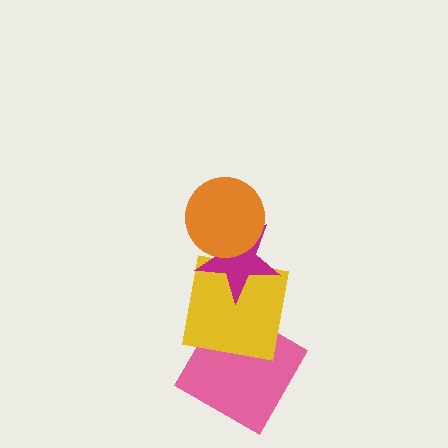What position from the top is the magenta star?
The magenta star is 2nd from the top.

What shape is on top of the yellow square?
The magenta star is on top of the yellow square.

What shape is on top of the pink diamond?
The yellow square is on top of the pink diamond.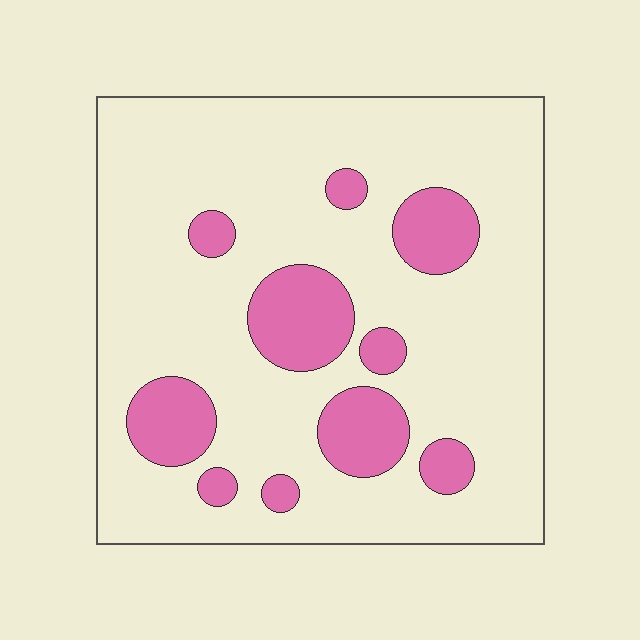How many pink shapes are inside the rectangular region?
10.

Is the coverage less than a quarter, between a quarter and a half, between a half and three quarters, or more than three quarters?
Less than a quarter.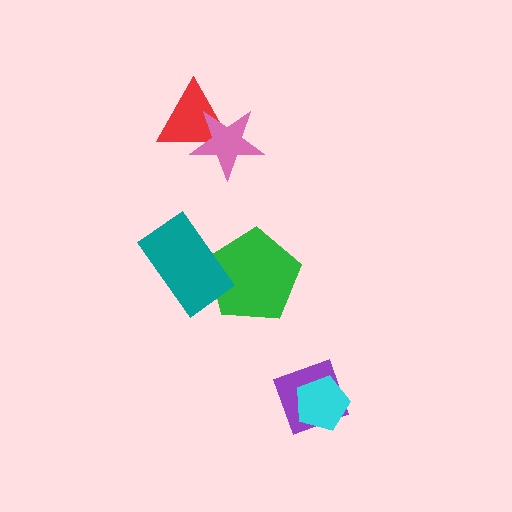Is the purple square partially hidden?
Yes, it is partially covered by another shape.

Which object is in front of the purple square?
The cyan pentagon is in front of the purple square.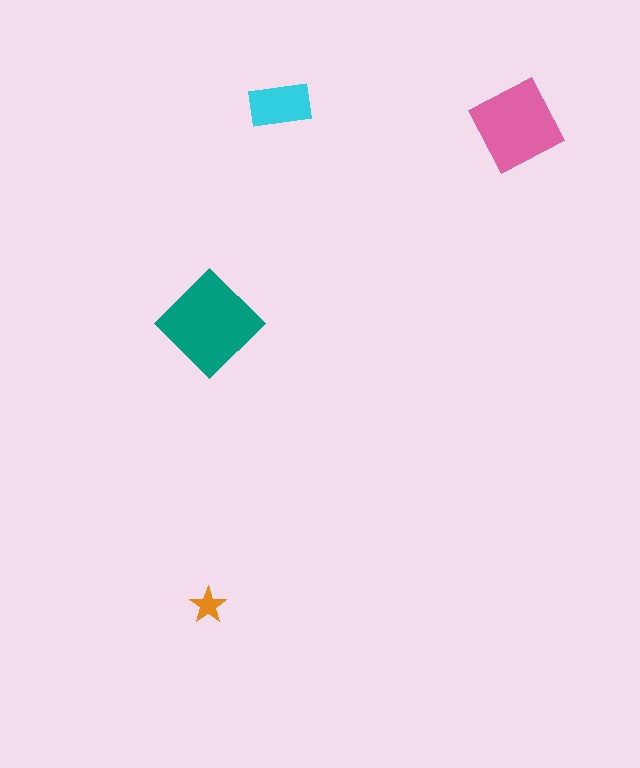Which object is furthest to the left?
The orange star is leftmost.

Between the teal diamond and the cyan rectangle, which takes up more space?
The teal diamond.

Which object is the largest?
The teal diamond.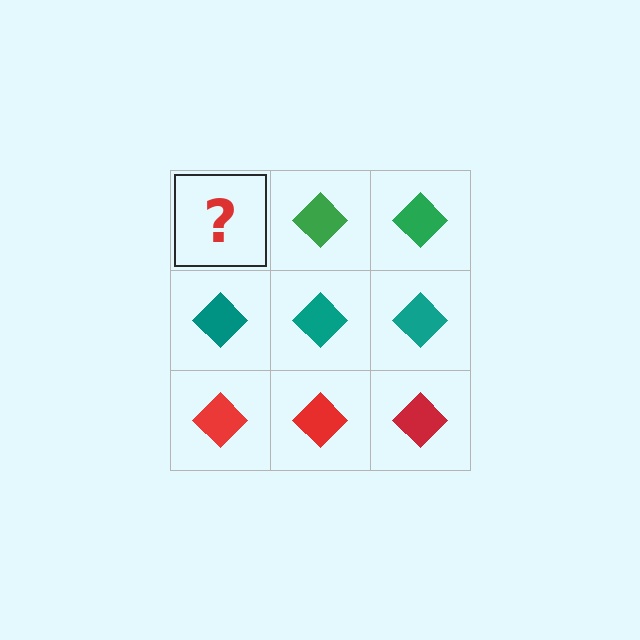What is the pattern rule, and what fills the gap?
The rule is that each row has a consistent color. The gap should be filled with a green diamond.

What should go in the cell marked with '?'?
The missing cell should contain a green diamond.